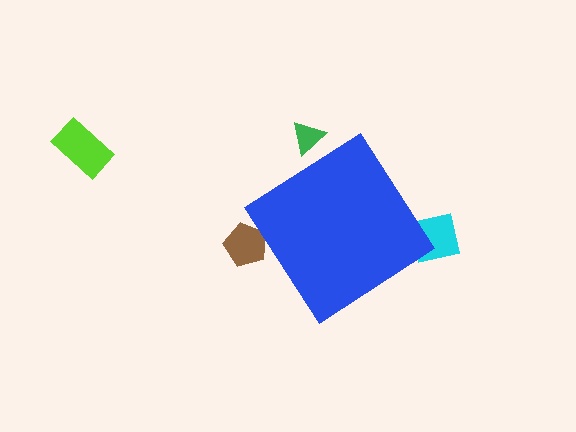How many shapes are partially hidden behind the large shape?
3 shapes are partially hidden.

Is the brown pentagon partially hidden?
Yes, the brown pentagon is partially hidden behind the blue diamond.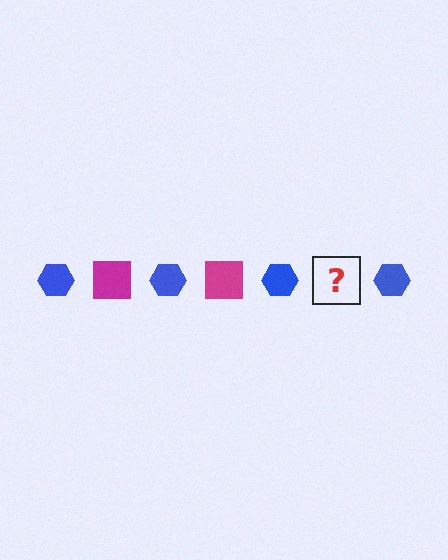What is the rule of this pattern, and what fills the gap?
The rule is that the pattern alternates between blue hexagon and magenta square. The gap should be filled with a magenta square.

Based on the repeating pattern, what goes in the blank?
The blank should be a magenta square.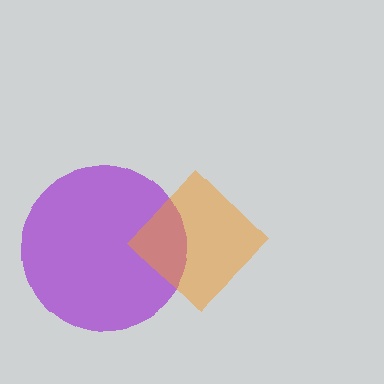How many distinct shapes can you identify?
There are 2 distinct shapes: a purple circle, an orange diamond.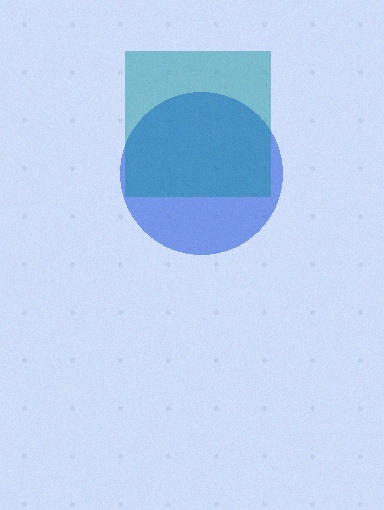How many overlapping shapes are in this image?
There are 2 overlapping shapes in the image.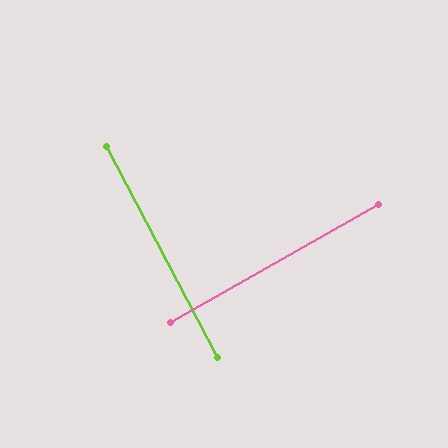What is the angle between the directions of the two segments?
Approximately 88 degrees.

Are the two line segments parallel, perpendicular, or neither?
Perpendicular — they meet at approximately 88°.